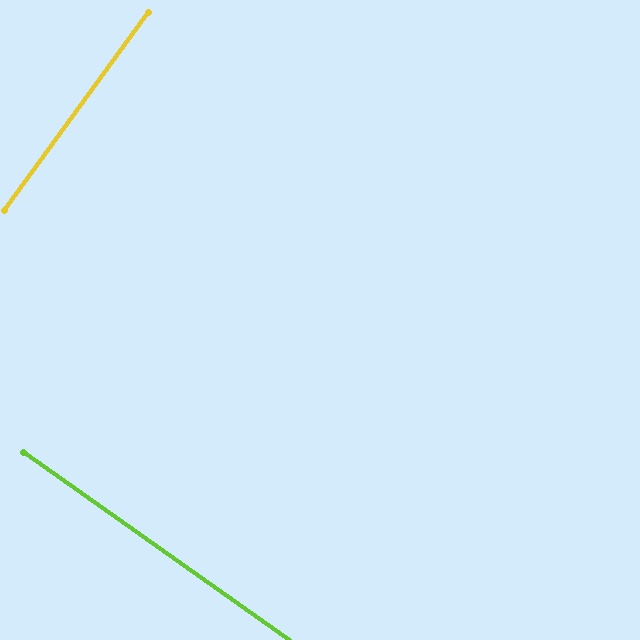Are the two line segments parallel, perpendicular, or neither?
Perpendicular — they meet at approximately 89°.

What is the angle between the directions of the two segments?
Approximately 89 degrees.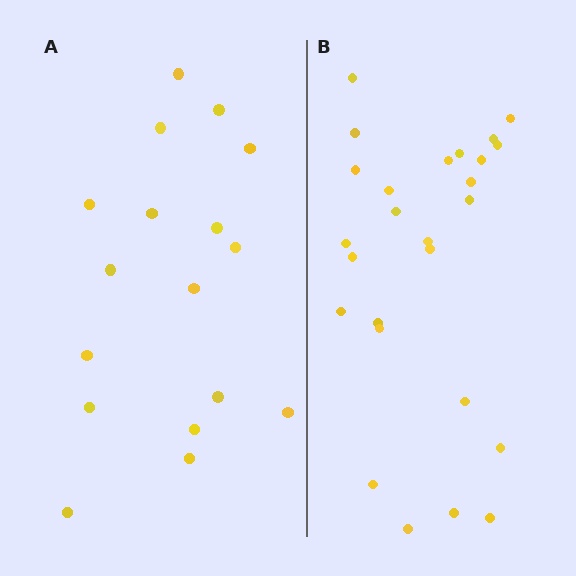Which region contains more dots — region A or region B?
Region B (the right region) has more dots.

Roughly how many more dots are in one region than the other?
Region B has roughly 8 or so more dots than region A.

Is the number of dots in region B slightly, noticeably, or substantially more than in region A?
Region B has substantially more. The ratio is roughly 1.5 to 1.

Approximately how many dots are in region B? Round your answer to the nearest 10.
About 30 dots. (The exact count is 26, which rounds to 30.)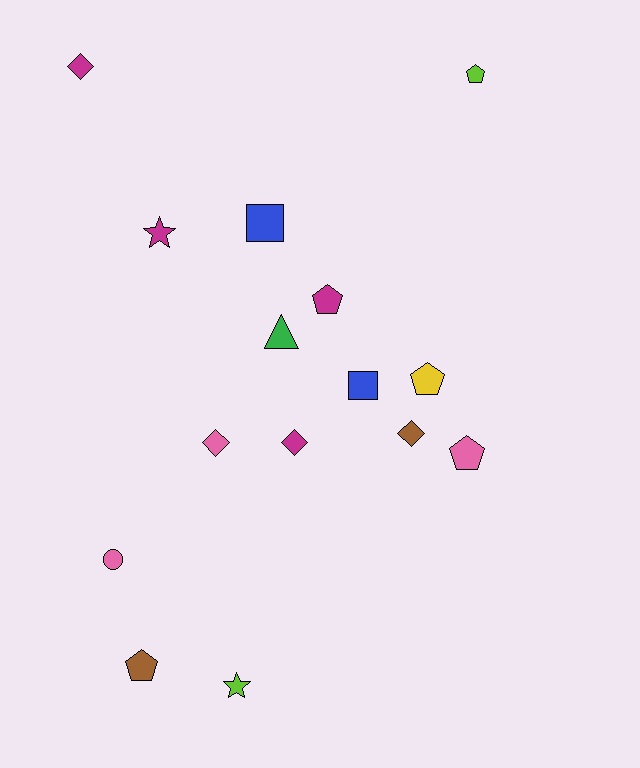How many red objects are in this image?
There are no red objects.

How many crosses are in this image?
There are no crosses.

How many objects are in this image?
There are 15 objects.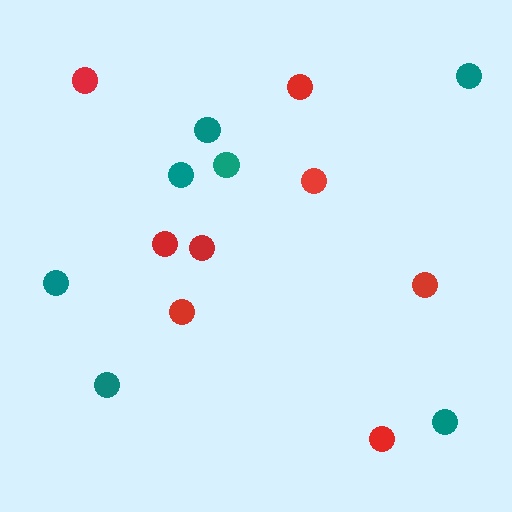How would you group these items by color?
There are 2 groups: one group of red circles (8) and one group of teal circles (7).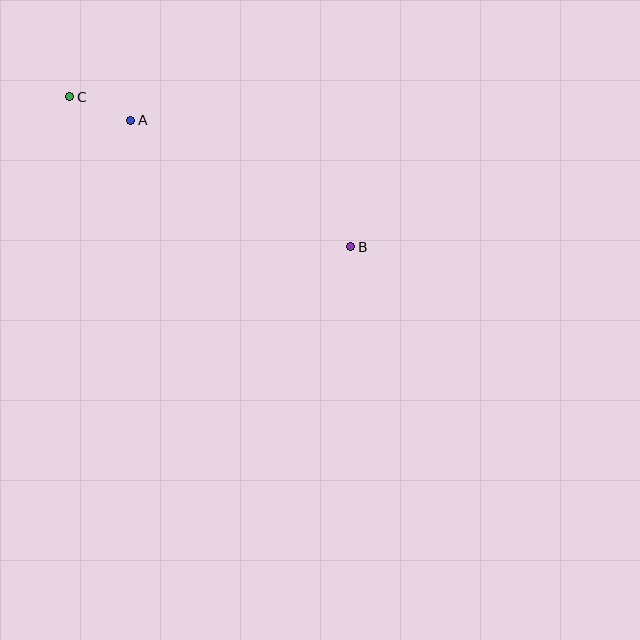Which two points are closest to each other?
Points A and C are closest to each other.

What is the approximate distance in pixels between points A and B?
The distance between A and B is approximately 254 pixels.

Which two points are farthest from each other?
Points B and C are farthest from each other.